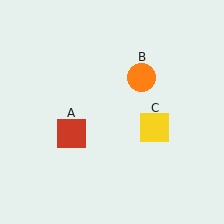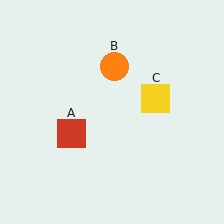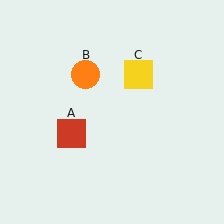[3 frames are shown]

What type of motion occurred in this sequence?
The orange circle (object B), yellow square (object C) rotated counterclockwise around the center of the scene.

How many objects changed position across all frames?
2 objects changed position: orange circle (object B), yellow square (object C).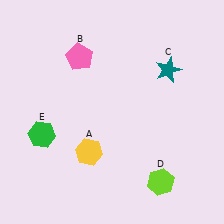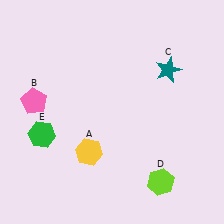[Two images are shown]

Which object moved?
The pink pentagon (B) moved left.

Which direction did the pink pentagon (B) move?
The pink pentagon (B) moved left.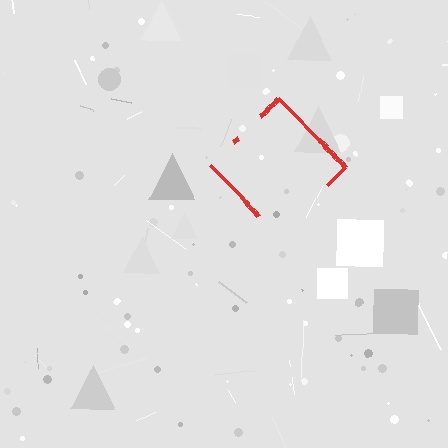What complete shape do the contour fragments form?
The contour fragments form a diamond.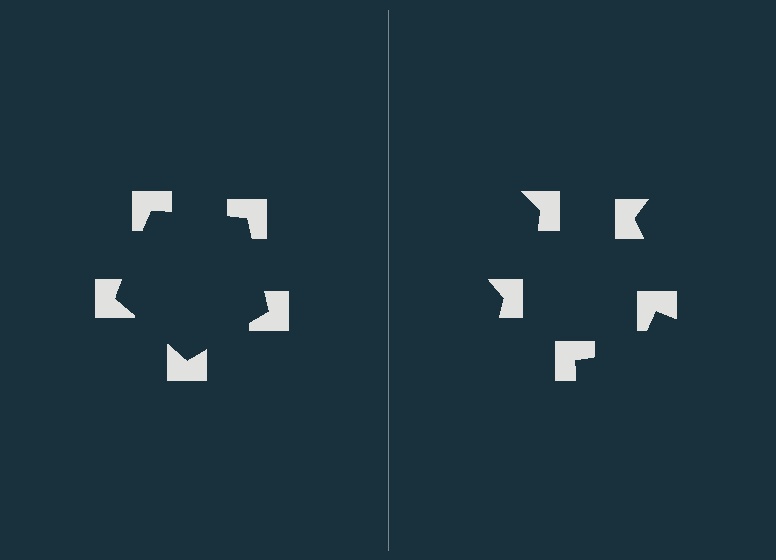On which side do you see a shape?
An illusory pentagon appears on the left side. On the right side the wedge cuts are rotated, so no coherent shape forms.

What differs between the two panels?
The notched squares are positioned identically on both sides; only the wedge orientations differ. On the left they align to a pentagon; on the right they are misaligned.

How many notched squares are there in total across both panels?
10 — 5 on each side.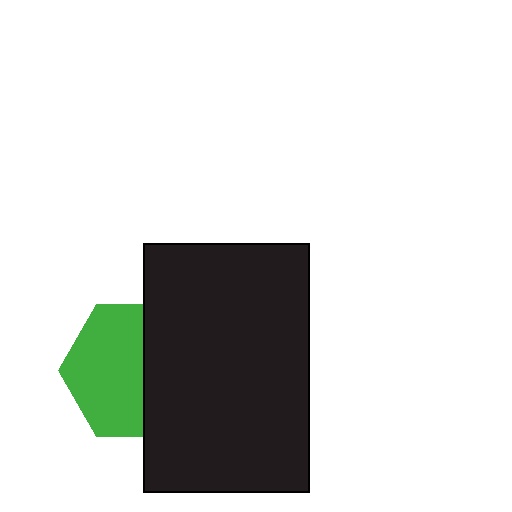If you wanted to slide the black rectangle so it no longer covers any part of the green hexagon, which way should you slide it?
Slide it right — that is the most direct way to separate the two shapes.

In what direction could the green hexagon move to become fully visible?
The green hexagon could move left. That would shift it out from behind the black rectangle entirely.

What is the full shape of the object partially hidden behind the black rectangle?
The partially hidden object is a green hexagon.